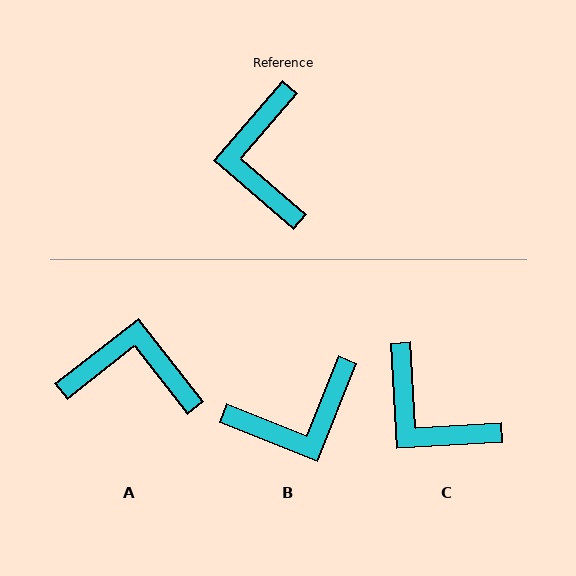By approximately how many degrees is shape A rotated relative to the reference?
Approximately 101 degrees clockwise.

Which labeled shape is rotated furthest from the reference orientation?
B, about 109 degrees away.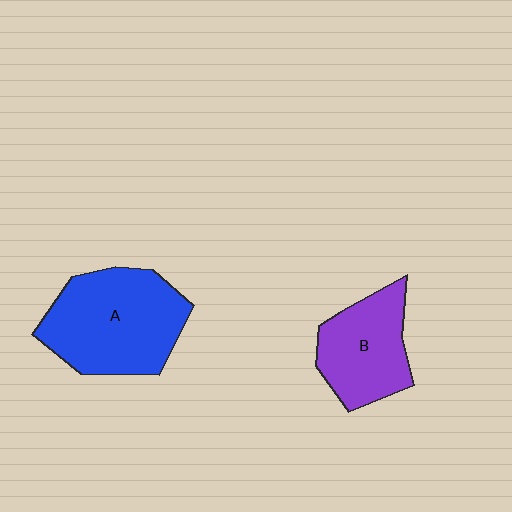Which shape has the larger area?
Shape A (blue).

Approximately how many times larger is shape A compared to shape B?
Approximately 1.5 times.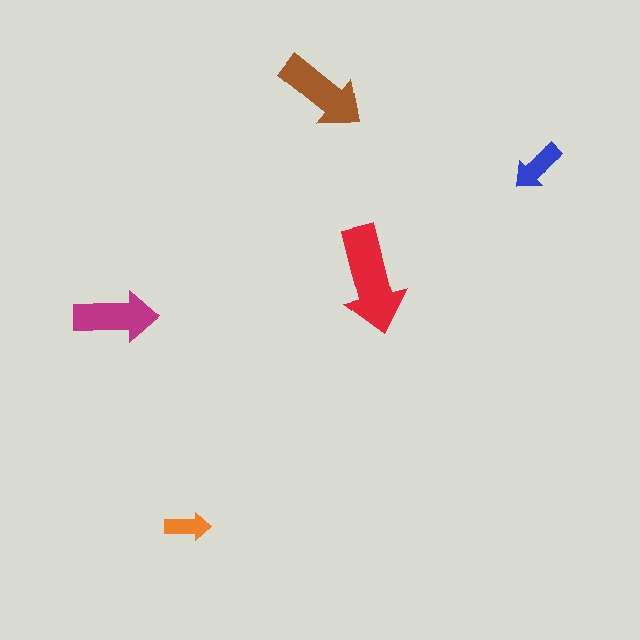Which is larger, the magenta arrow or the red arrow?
The red one.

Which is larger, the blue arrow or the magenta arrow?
The magenta one.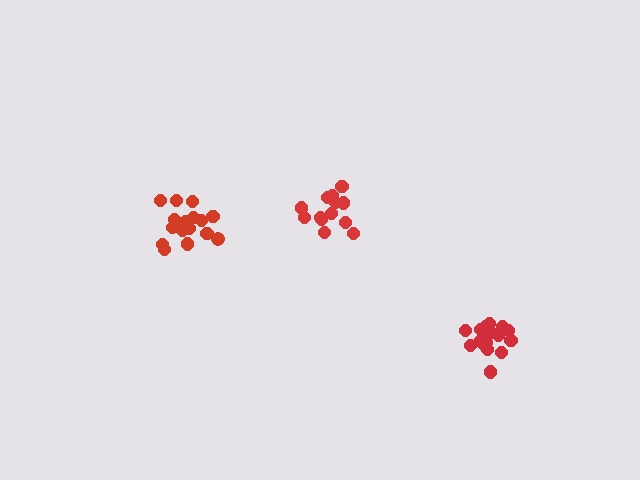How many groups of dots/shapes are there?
There are 3 groups.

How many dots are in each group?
Group 1: 17 dots, Group 2: 17 dots, Group 3: 14 dots (48 total).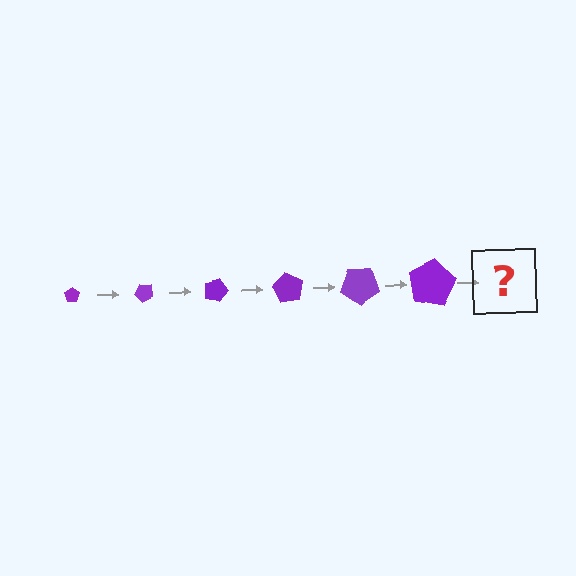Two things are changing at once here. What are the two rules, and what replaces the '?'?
The two rules are that the pentagon grows larger each step and it rotates 45 degrees each step. The '?' should be a pentagon, larger than the previous one and rotated 270 degrees from the start.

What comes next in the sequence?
The next element should be a pentagon, larger than the previous one and rotated 270 degrees from the start.